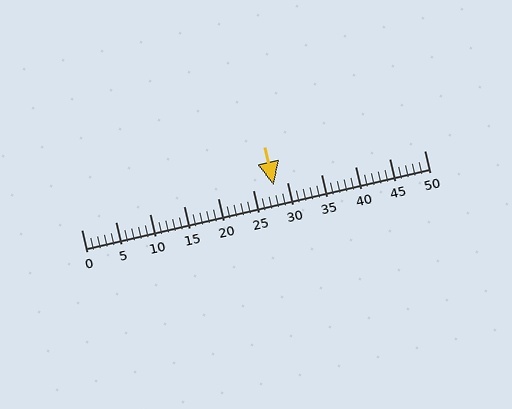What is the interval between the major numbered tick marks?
The major tick marks are spaced 5 units apart.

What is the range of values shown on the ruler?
The ruler shows values from 0 to 50.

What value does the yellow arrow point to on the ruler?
The yellow arrow points to approximately 28.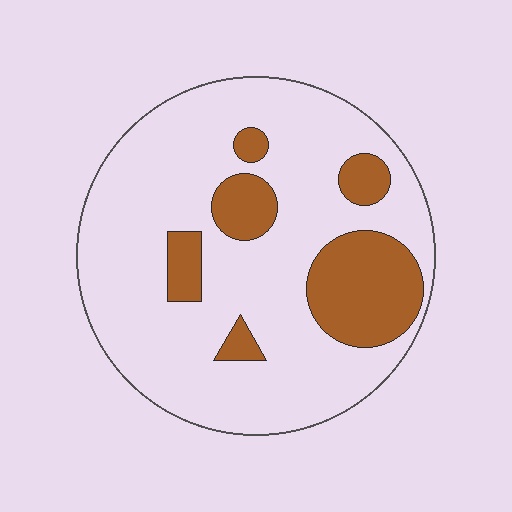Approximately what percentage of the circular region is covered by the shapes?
Approximately 20%.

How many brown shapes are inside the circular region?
6.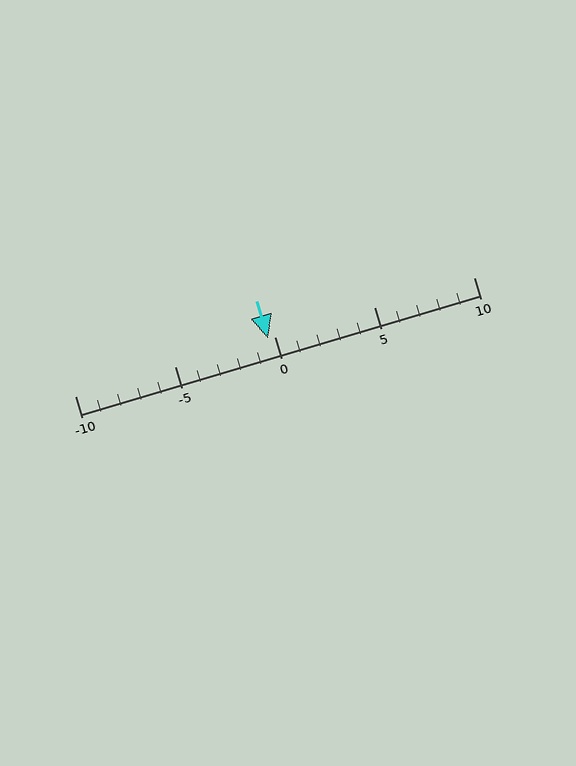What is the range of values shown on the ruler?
The ruler shows values from -10 to 10.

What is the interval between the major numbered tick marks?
The major tick marks are spaced 5 units apart.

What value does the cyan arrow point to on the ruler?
The cyan arrow points to approximately 0.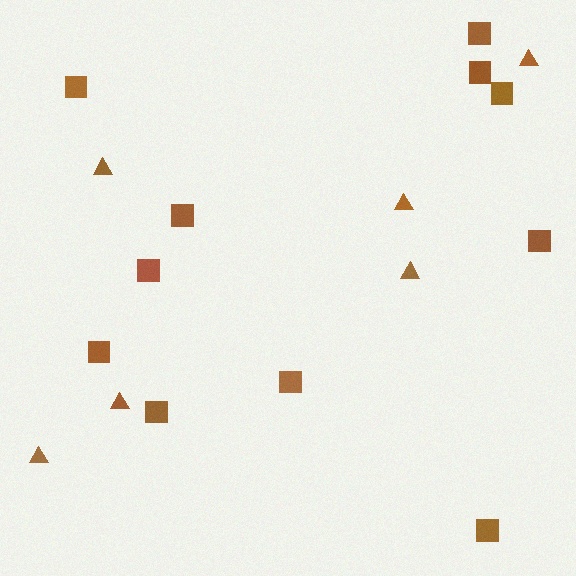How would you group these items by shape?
There are 2 groups: one group of squares (11) and one group of triangles (6).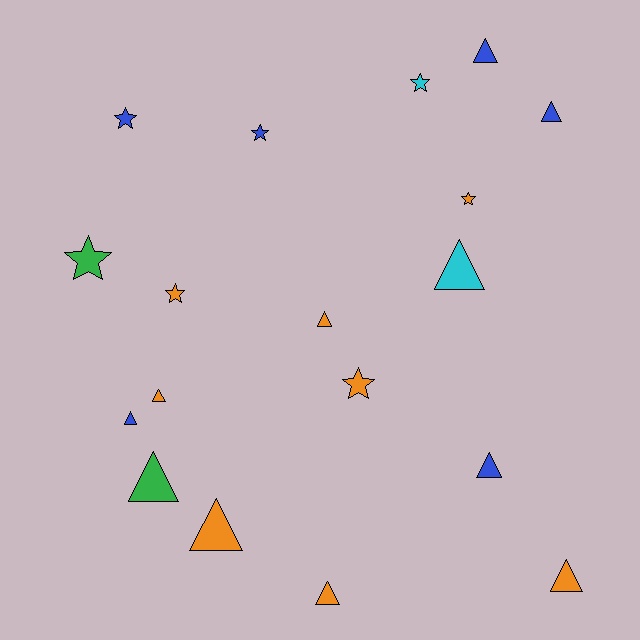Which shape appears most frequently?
Triangle, with 11 objects.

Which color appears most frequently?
Orange, with 8 objects.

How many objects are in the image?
There are 18 objects.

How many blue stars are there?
There are 2 blue stars.